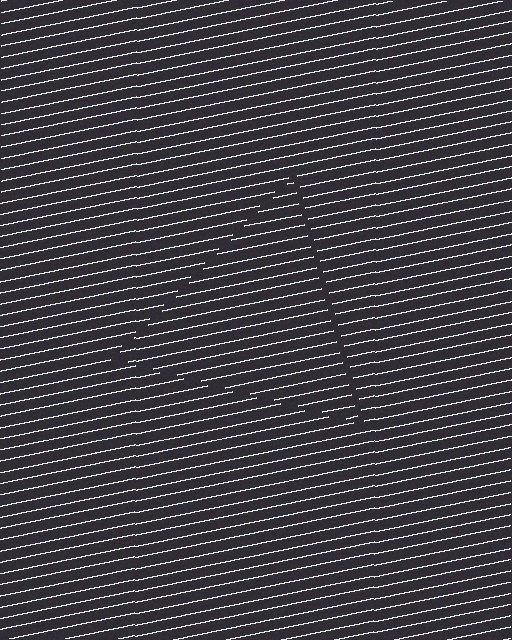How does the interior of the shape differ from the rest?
The interior of the shape contains the same grating, shifted by half a period — the contour is defined by the phase discontinuity where line-ends from the inner and outer gratings abut.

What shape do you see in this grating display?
An illusory triangle. The interior of the shape contains the same grating, shifted by half a period — the contour is defined by the phase discontinuity where line-ends from the inner and outer gratings abut.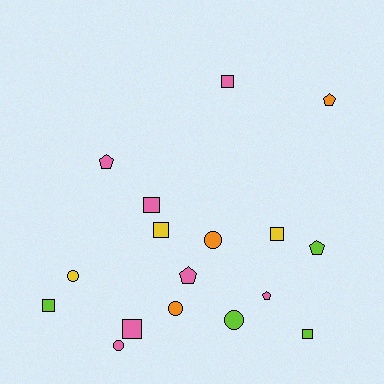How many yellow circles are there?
There is 1 yellow circle.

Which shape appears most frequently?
Square, with 7 objects.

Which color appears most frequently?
Pink, with 7 objects.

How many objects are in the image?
There are 17 objects.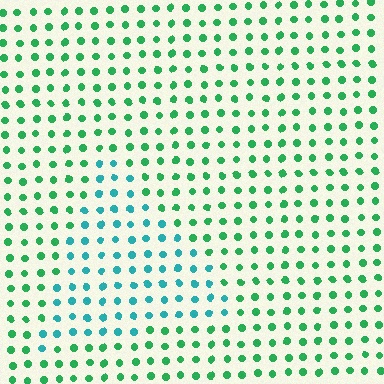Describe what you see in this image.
The image is filled with small green elements in a uniform arrangement. A triangle-shaped region is visible where the elements are tinted to a slightly different hue, forming a subtle color boundary.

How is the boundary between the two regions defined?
The boundary is defined purely by a slight shift in hue (about 40 degrees). Spacing, size, and orientation are identical on both sides.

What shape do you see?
I see a triangle.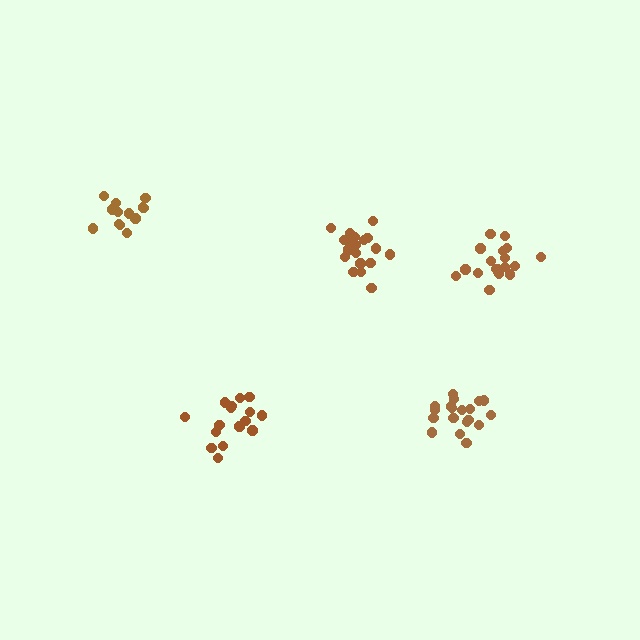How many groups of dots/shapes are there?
There are 5 groups.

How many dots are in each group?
Group 1: 19 dots, Group 2: 19 dots, Group 3: 16 dots, Group 4: 19 dots, Group 5: 14 dots (87 total).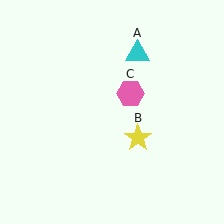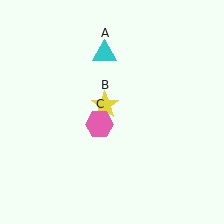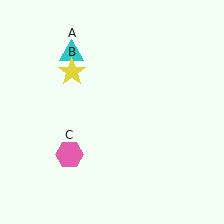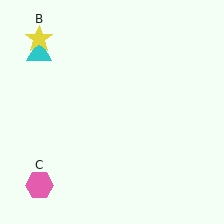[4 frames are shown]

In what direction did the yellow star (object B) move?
The yellow star (object B) moved up and to the left.